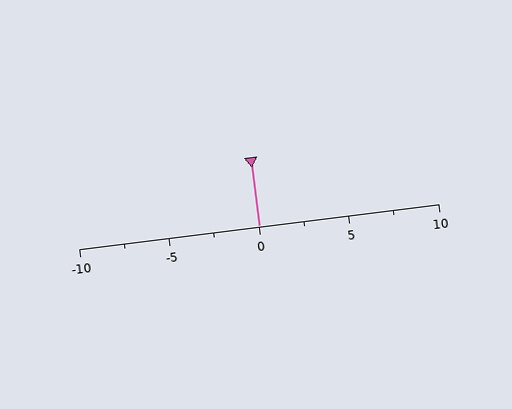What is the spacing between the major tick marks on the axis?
The major ticks are spaced 5 apart.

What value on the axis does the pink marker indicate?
The marker indicates approximately 0.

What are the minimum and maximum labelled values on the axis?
The axis runs from -10 to 10.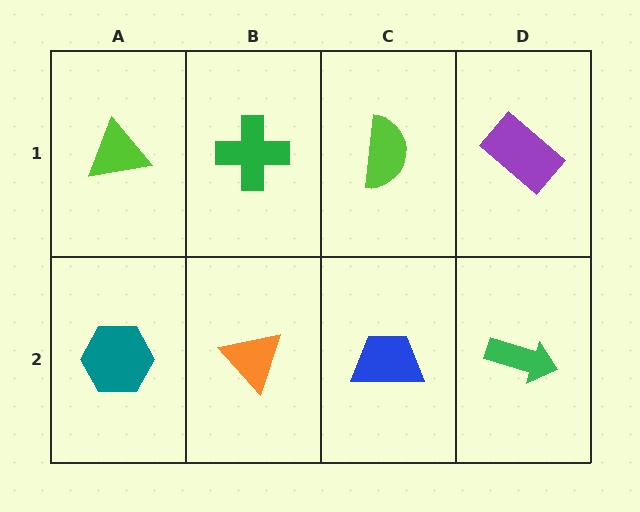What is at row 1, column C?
A lime semicircle.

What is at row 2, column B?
An orange triangle.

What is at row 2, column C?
A blue trapezoid.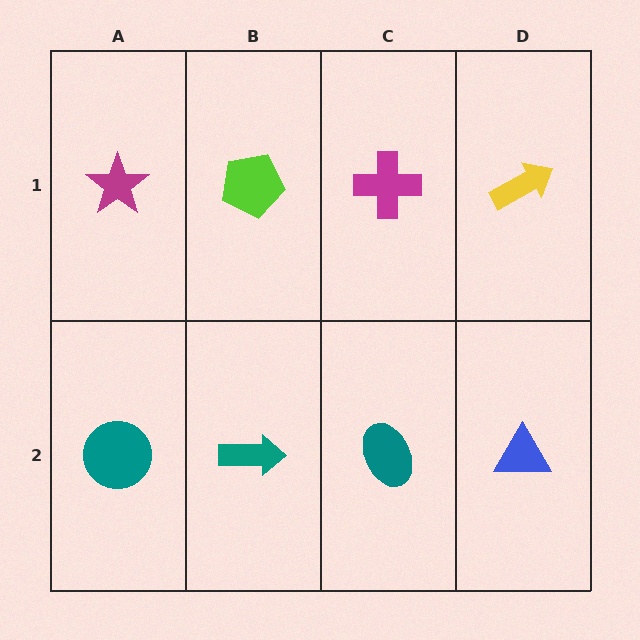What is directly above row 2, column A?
A magenta star.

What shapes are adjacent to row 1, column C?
A teal ellipse (row 2, column C), a lime pentagon (row 1, column B), a yellow arrow (row 1, column D).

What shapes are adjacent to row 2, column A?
A magenta star (row 1, column A), a teal arrow (row 2, column B).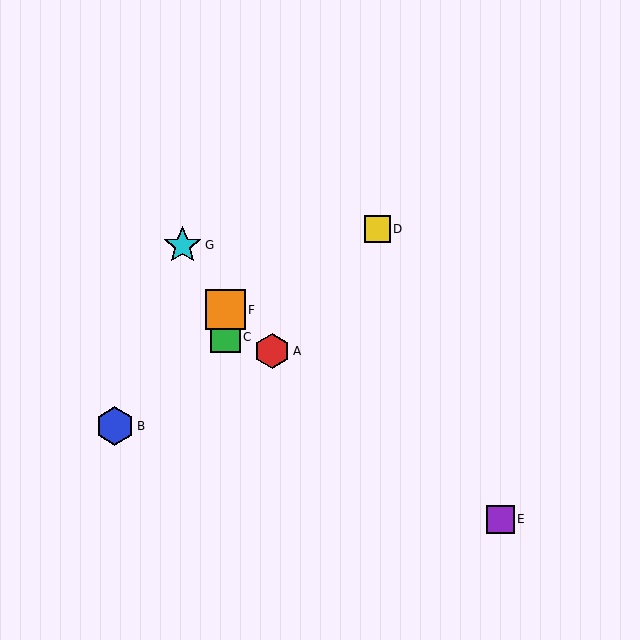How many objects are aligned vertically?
2 objects (C, F) are aligned vertically.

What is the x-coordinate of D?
Object D is at x≈377.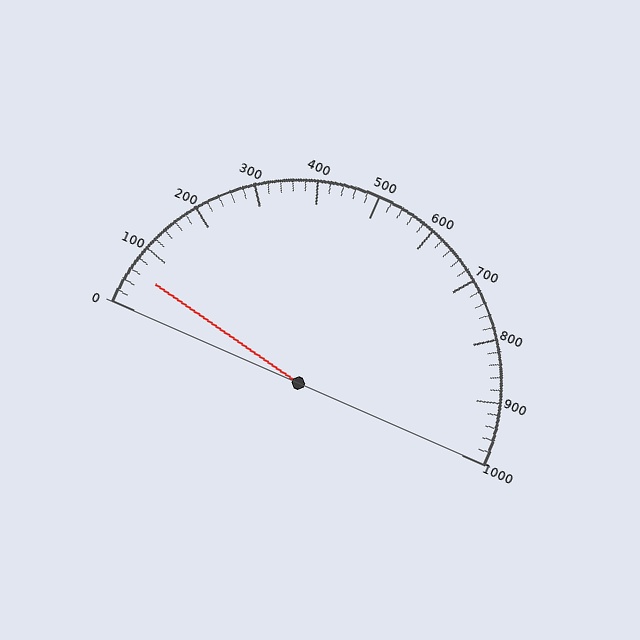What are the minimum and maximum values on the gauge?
The gauge ranges from 0 to 1000.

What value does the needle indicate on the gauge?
The needle indicates approximately 60.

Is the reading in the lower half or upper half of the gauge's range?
The reading is in the lower half of the range (0 to 1000).